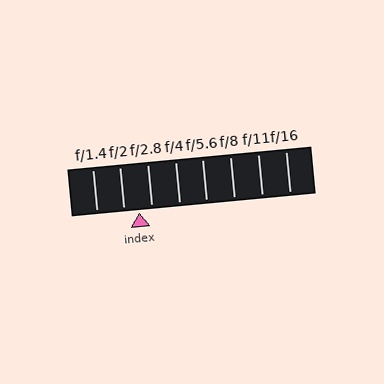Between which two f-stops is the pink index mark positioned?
The index mark is between f/2 and f/2.8.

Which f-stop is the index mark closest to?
The index mark is closest to f/2.8.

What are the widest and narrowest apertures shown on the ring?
The widest aperture shown is f/1.4 and the narrowest is f/16.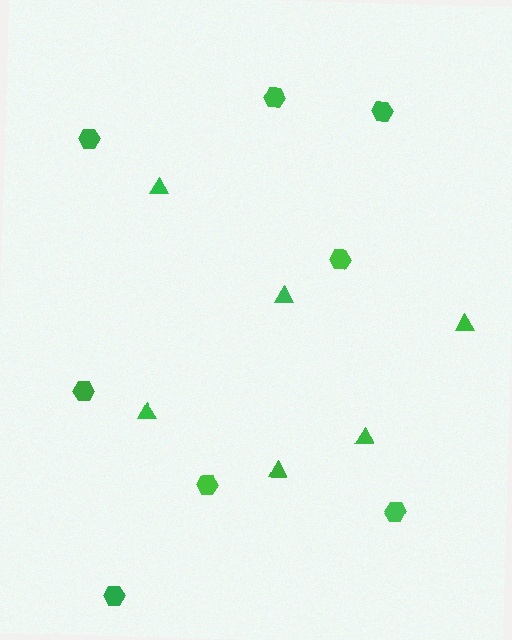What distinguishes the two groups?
There are 2 groups: one group of hexagons (8) and one group of triangles (6).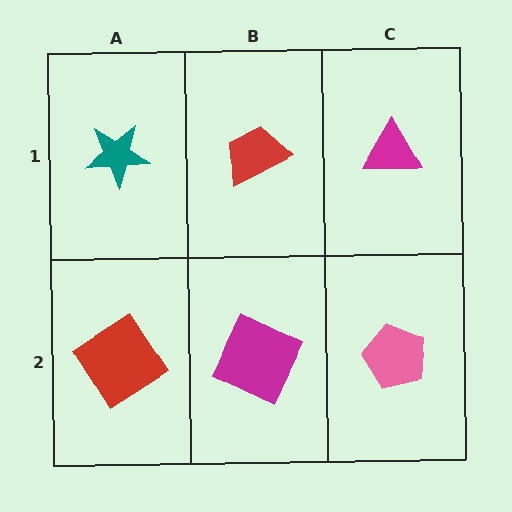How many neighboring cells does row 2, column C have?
2.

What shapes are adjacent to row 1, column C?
A pink pentagon (row 2, column C), a red trapezoid (row 1, column B).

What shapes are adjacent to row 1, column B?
A magenta square (row 2, column B), a teal star (row 1, column A), a magenta triangle (row 1, column C).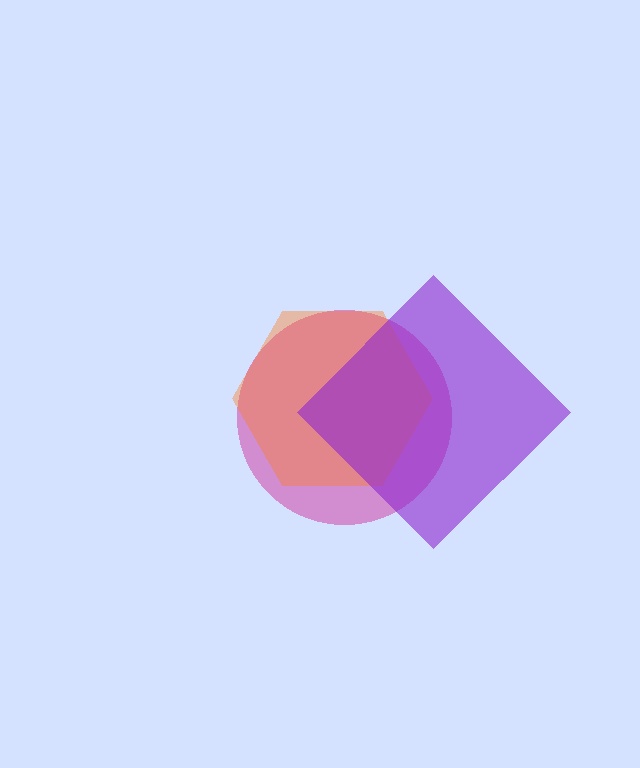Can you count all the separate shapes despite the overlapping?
Yes, there are 3 separate shapes.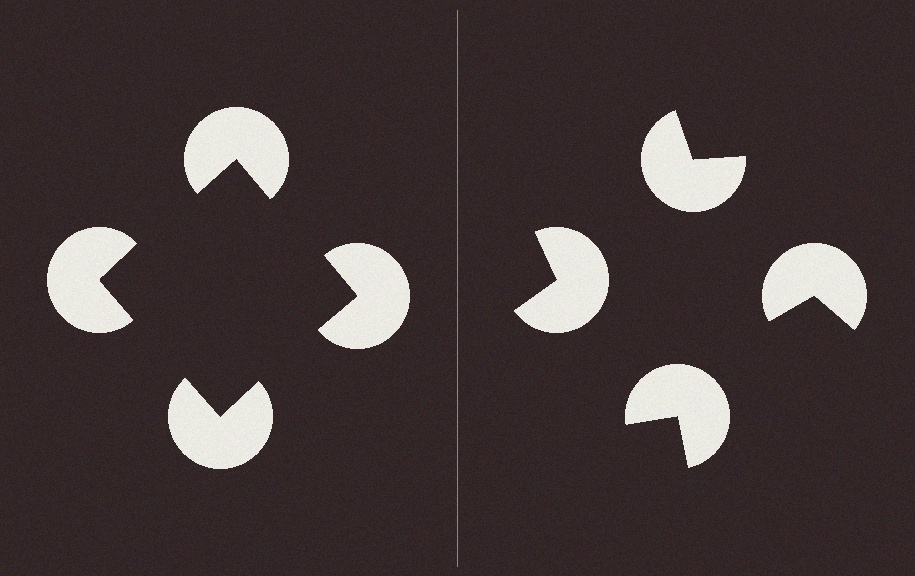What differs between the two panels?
The pac-man discs are positioned identically on both sides; only the wedge orientations differ. On the left they align to a square; on the right they are misaligned.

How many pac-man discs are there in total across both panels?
8 — 4 on each side.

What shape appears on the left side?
An illusory square.